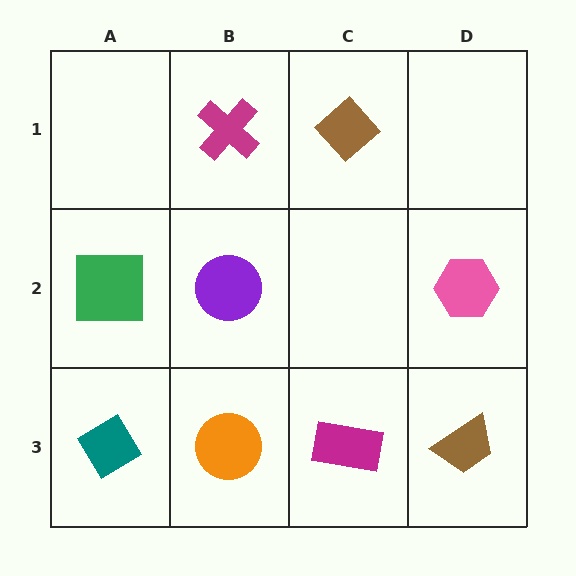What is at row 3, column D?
A brown trapezoid.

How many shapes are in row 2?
3 shapes.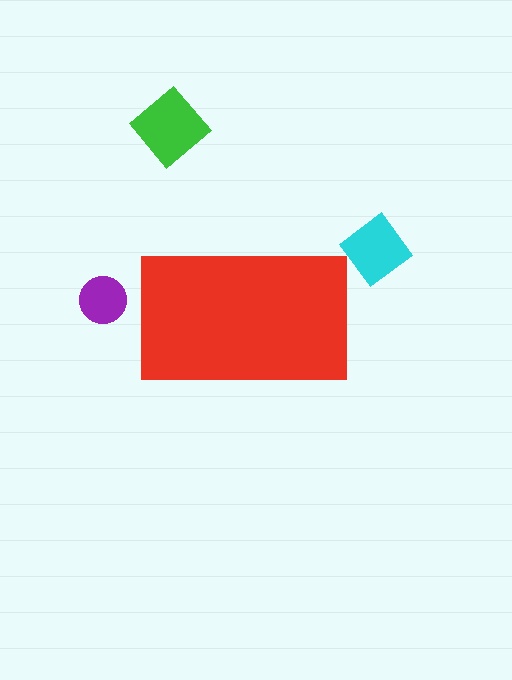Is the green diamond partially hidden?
No, the green diamond is fully visible.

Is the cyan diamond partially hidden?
No, the cyan diamond is fully visible.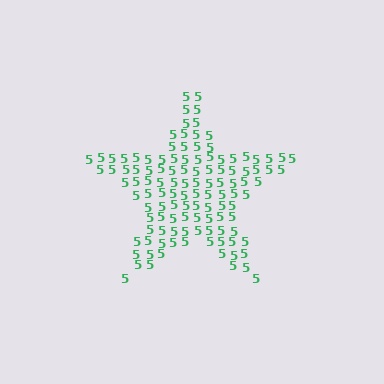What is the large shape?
The large shape is a star.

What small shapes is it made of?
It is made of small digit 5's.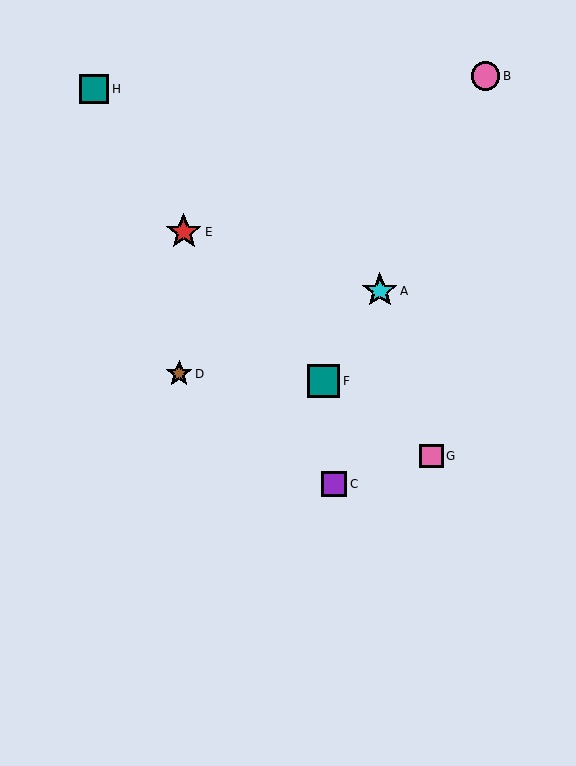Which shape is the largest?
The red star (labeled E) is the largest.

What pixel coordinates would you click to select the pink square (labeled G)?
Click at (431, 456) to select the pink square G.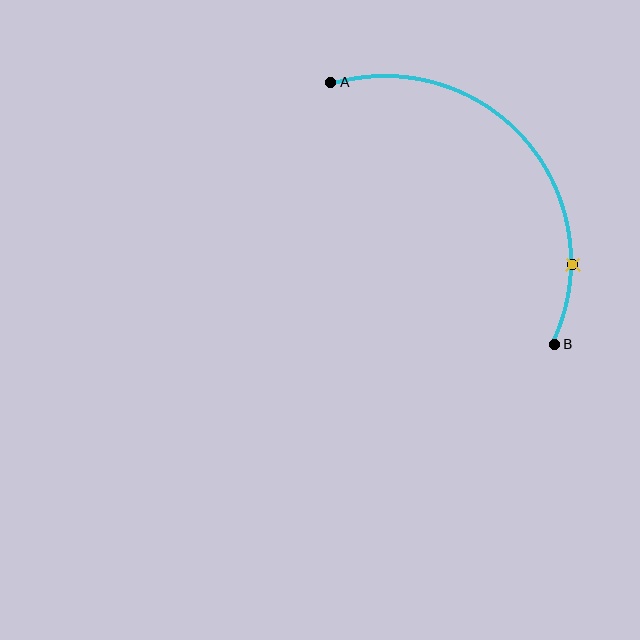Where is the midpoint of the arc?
The arc midpoint is the point on the curve farthest from the straight line joining A and B. It sits above and to the right of that line.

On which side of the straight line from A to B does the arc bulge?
The arc bulges above and to the right of the straight line connecting A and B.